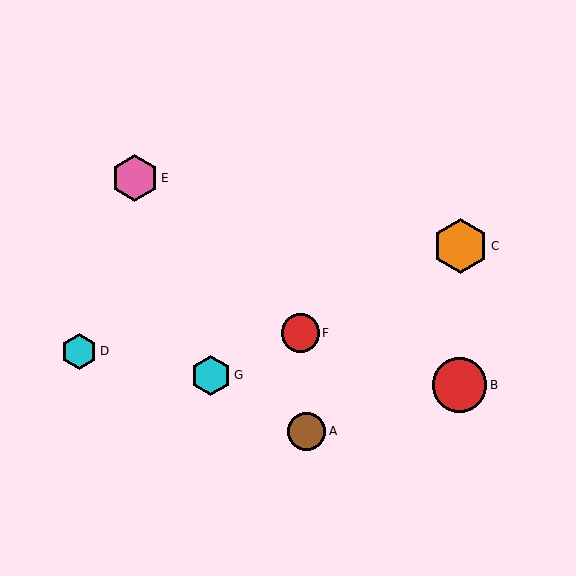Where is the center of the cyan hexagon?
The center of the cyan hexagon is at (211, 375).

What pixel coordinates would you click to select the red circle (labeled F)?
Click at (300, 333) to select the red circle F.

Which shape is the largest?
The red circle (labeled B) is the largest.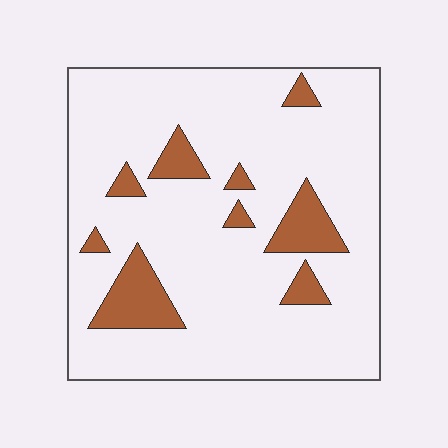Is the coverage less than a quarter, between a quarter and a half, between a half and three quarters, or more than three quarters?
Less than a quarter.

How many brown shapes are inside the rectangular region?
9.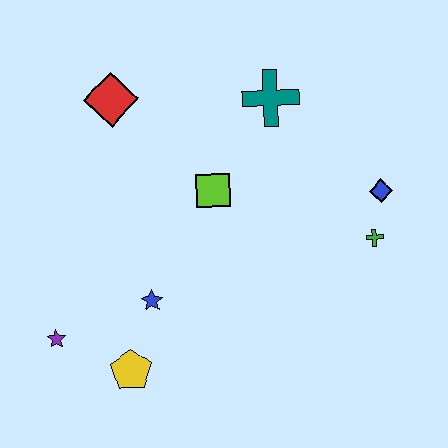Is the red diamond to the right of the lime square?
No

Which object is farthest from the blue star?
The blue diamond is farthest from the blue star.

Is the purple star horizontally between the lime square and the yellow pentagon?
No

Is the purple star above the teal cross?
No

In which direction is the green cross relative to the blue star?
The green cross is to the right of the blue star.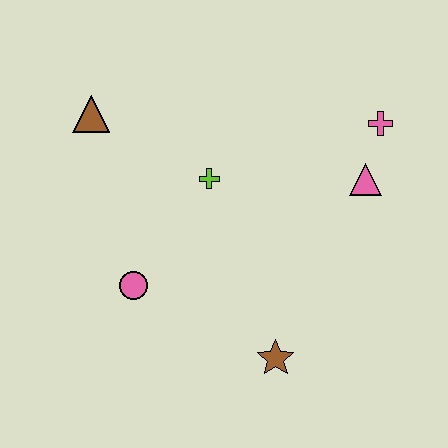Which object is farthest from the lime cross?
The brown star is farthest from the lime cross.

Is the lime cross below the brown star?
No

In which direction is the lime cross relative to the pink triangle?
The lime cross is to the left of the pink triangle.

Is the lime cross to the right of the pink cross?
No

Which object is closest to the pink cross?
The pink triangle is closest to the pink cross.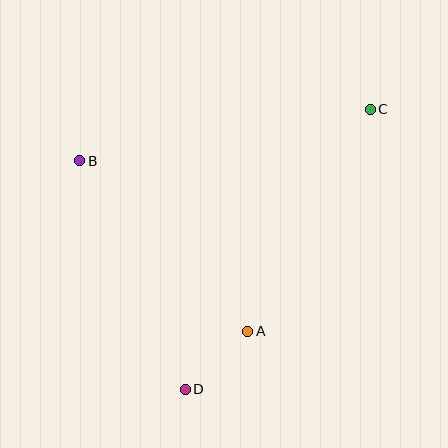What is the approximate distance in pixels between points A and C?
The distance between A and C is approximately 253 pixels.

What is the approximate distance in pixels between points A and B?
The distance between A and B is approximately 239 pixels.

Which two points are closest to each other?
Points A and D are closest to each other.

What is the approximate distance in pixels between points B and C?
The distance between B and C is approximately 295 pixels.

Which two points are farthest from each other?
Points C and D are farthest from each other.